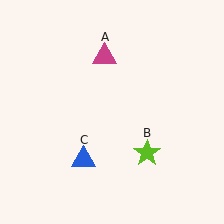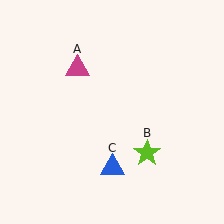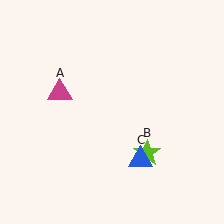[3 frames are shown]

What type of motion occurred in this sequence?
The magenta triangle (object A), blue triangle (object C) rotated counterclockwise around the center of the scene.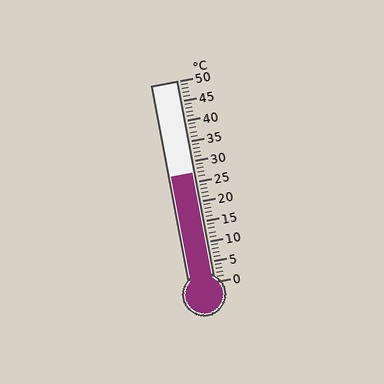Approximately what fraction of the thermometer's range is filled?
The thermometer is filled to approximately 55% of its range.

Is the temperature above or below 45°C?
The temperature is below 45°C.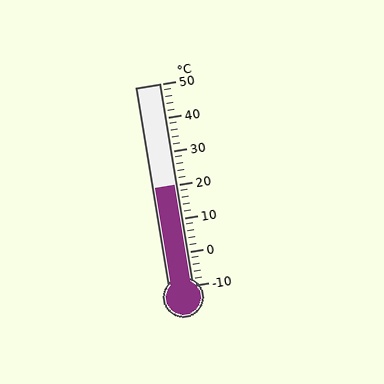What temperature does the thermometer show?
The thermometer shows approximately 20°C.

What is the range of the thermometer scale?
The thermometer scale ranges from -10°C to 50°C.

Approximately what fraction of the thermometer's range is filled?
The thermometer is filled to approximately 50% of its range.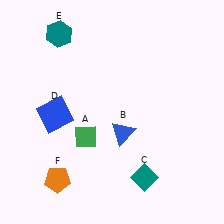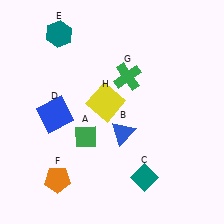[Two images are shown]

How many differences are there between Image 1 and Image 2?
There are 2 differences between the two images.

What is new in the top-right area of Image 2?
A green cross (G) was added in the top-right area of Image 2.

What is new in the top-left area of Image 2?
A yellow square (H) was added in the top-left area of Image 2.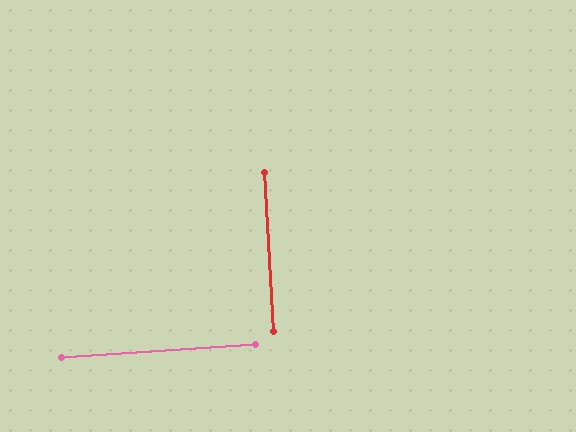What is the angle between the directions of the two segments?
Approximately 89 degrees.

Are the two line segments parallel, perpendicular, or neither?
Perpendicular — they meet at approximately 89°.